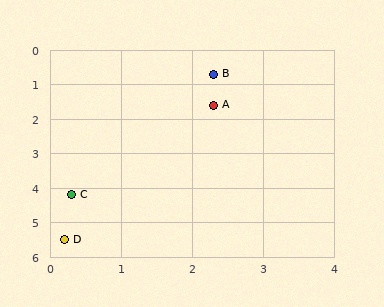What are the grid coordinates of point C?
Point C is at approximately (0.3, 4.2).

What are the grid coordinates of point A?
Point A is at approximately (2.3, 1.6).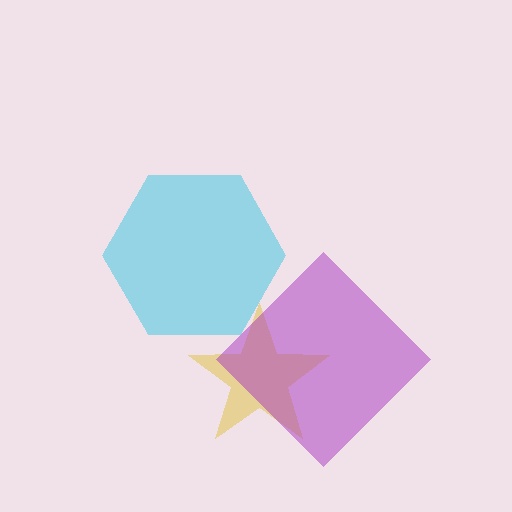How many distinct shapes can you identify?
There are 3 distinct shapes: a yellow star, a cyan hexagon, a purple diamond.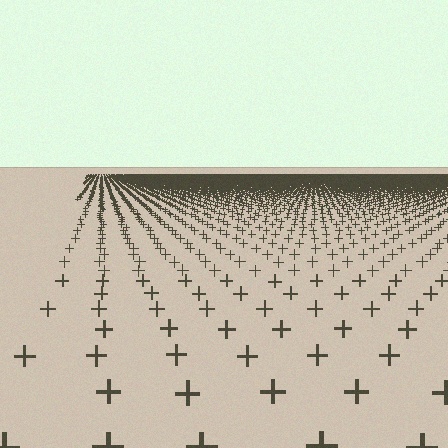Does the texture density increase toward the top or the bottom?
Density increases toward the top.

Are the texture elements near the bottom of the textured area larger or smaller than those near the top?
Larger. Near the bottom, elements are closer to the viewer and appear at a bigger on-screen size.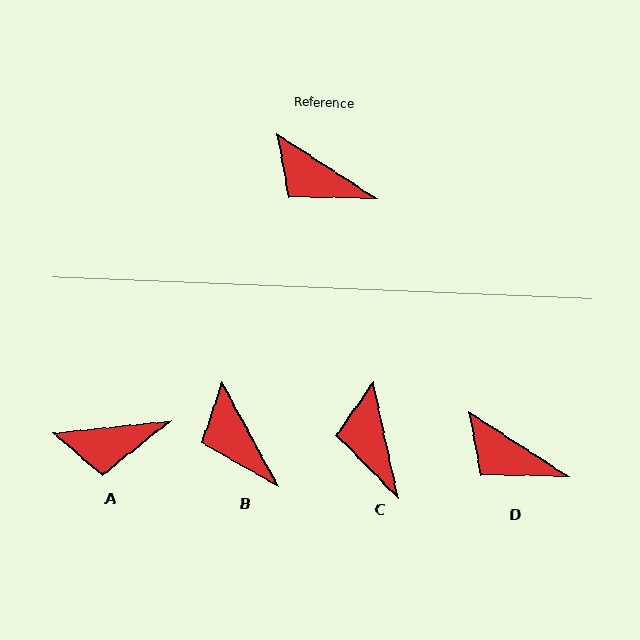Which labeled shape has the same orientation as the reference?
D.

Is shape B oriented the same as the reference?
No, it is off by about 29 degrees.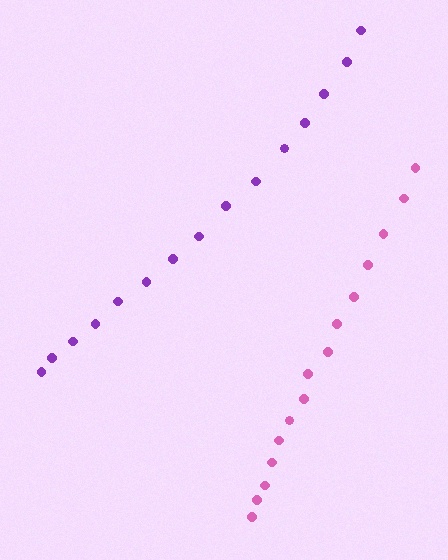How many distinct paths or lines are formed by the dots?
There are 2 distinct paths.